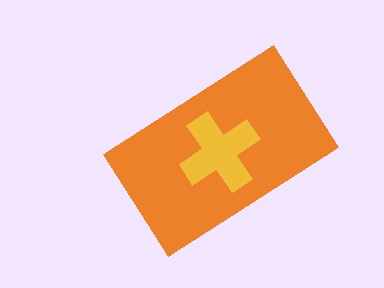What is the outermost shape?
The orange rectangle.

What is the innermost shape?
The yellow cross.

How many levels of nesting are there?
2.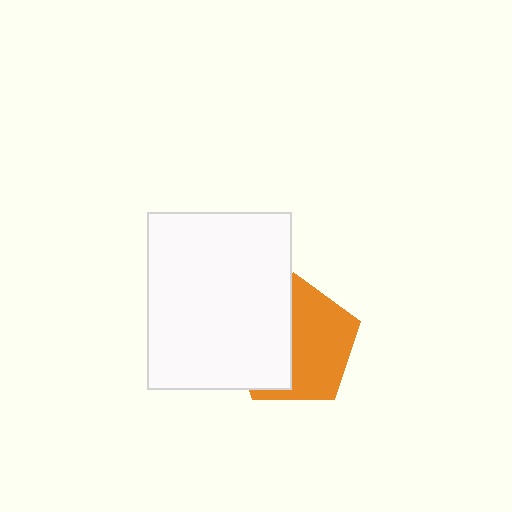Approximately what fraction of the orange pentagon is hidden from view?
Roughly 44% of the orange pentagon is hidden behind the white rectangle.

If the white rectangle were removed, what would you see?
You would see the complete orange pentagon.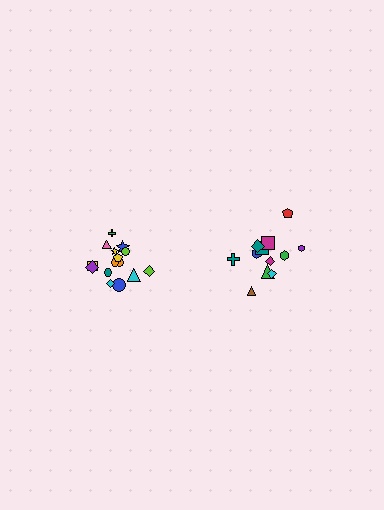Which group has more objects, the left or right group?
The left group.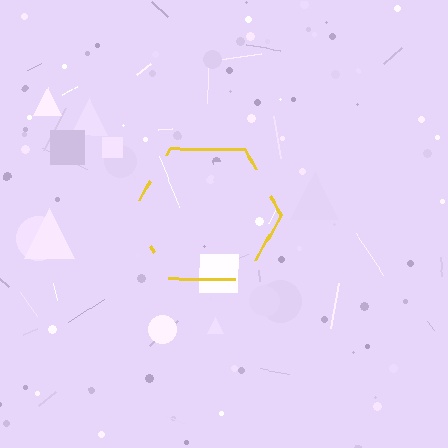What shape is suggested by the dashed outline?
The dashed outline suggests a hexagon.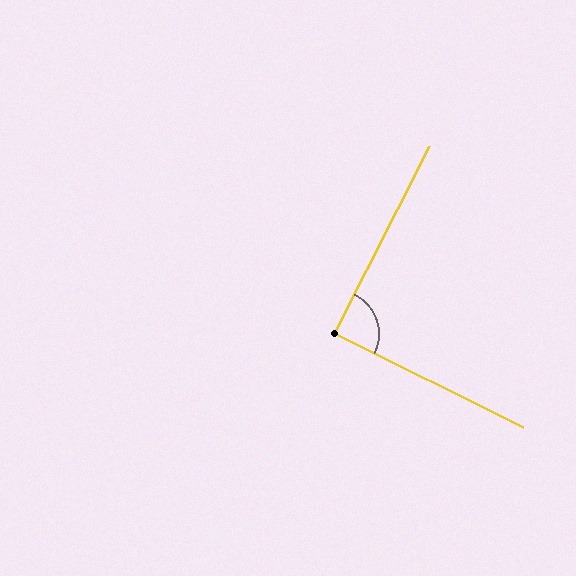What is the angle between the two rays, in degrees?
Approximately 89 degrees.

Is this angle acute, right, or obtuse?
It is approximately a right angle.